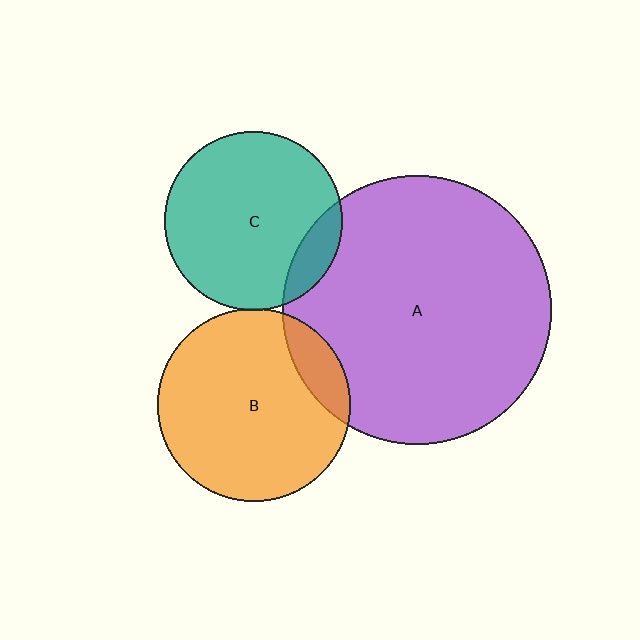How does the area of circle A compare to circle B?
Approximately 1.9 times.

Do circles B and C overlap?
Yes.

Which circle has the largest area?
Circle A (purple).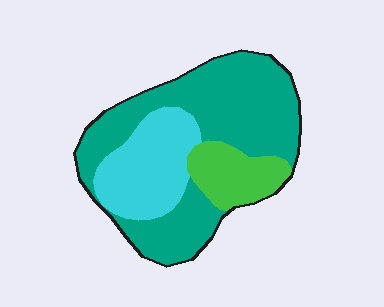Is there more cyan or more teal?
Teal.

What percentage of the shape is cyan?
Cyan takes up about one quarter (1/4) of the shape.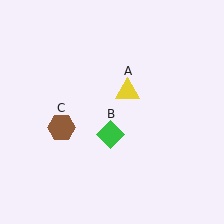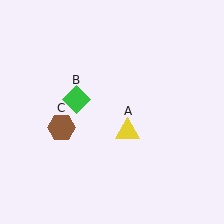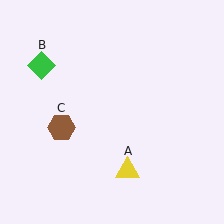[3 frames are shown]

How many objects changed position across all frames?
2 objects changed position: yellow triangle (object A), green diamond (object B).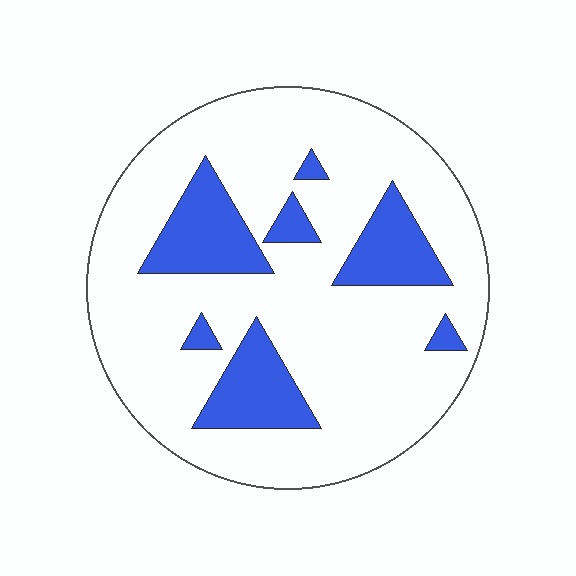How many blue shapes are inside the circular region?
7.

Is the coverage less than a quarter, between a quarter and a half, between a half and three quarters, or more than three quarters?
Less than a quarter.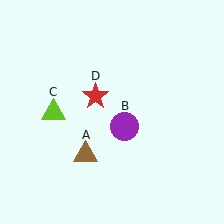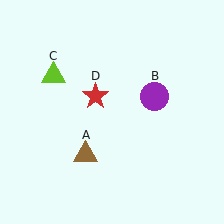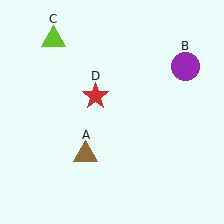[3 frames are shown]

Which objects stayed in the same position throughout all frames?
Brown triangle (object A) and red star (object D) remained stationary.